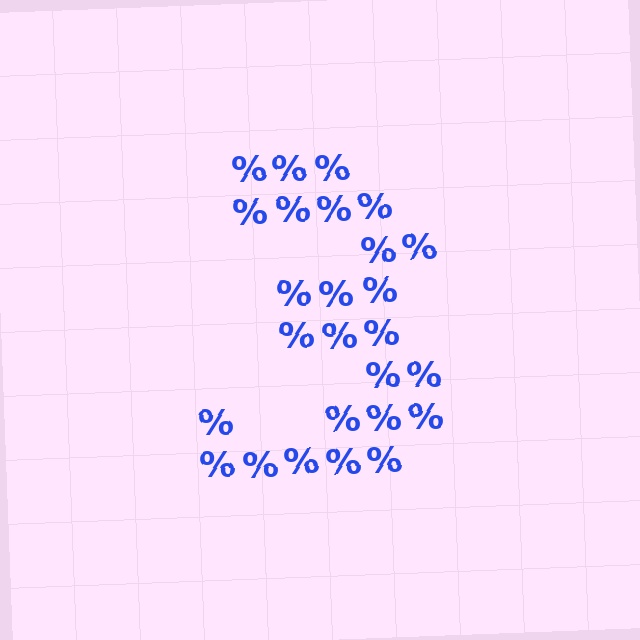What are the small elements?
The small elements are percent signs.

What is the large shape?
The large shape is the digit 3.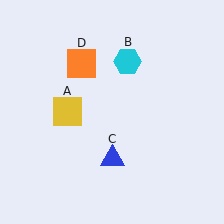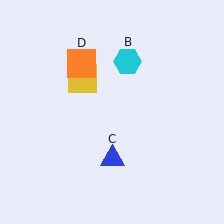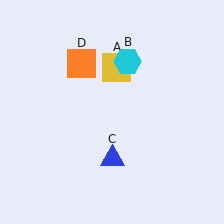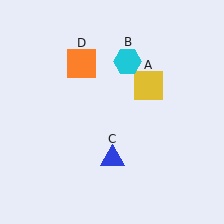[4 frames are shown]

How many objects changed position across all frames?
1 object changed position: yellow square (object A).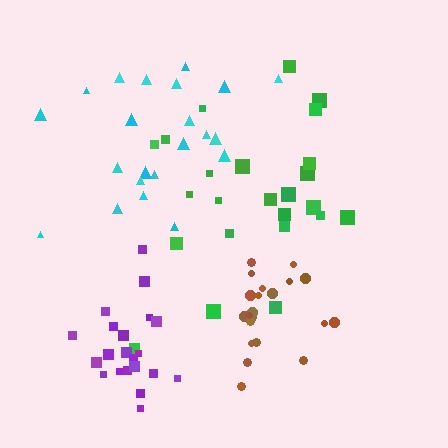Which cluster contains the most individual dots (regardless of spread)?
Green (24).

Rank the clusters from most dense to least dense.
purple, brown, cyan, green.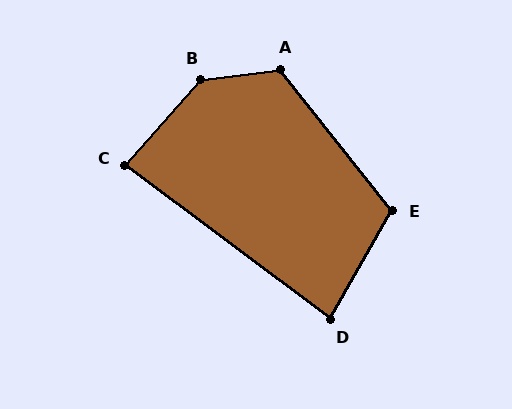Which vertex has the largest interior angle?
B, at approximately 138 degrees.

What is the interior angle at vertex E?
Approximately 112 degrees (obtuse).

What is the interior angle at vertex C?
Approximately 86 degrees (approximately right).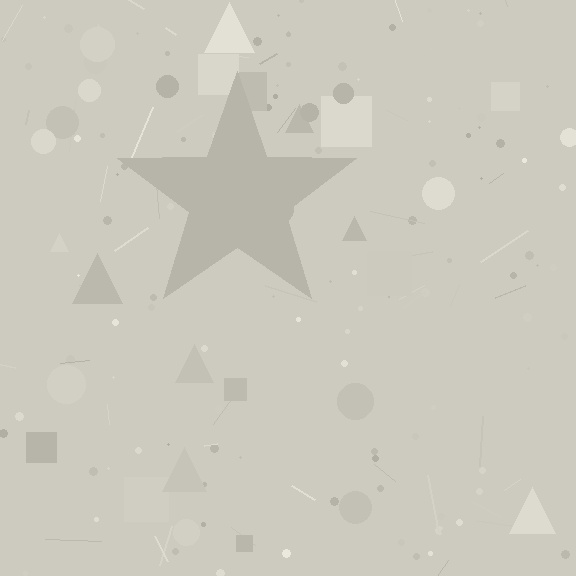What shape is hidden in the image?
A star is hidden in the image.